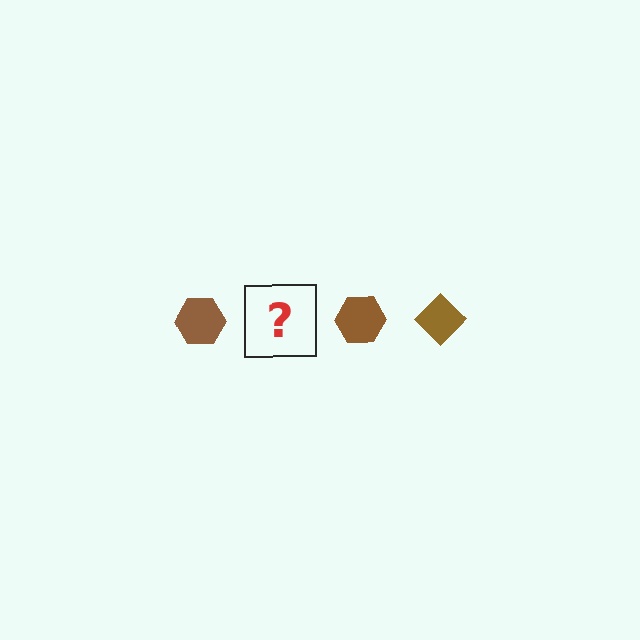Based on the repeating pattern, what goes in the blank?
The blank should be a brown diamond.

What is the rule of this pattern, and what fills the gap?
The rule is that the pattern cycles through hexagon, diamond shapes in brown. The gap should be filled with a brown diamond.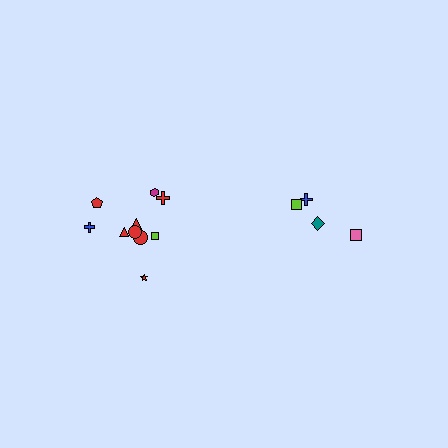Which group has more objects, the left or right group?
The left group.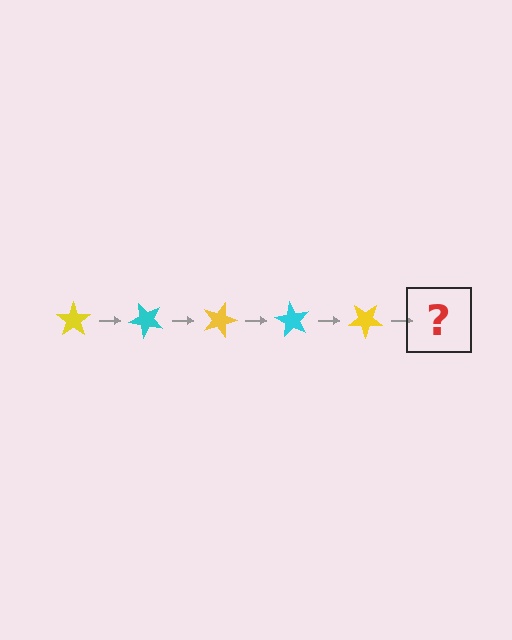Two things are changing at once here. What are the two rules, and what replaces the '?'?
The two rules are that it rotates 45 degrees each step and the color cycles through yellow and cyan. The '?' should be a cyan star, rotated 225 degrees from the start.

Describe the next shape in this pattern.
It should be a cyan star, rotated 225 degrees from the start.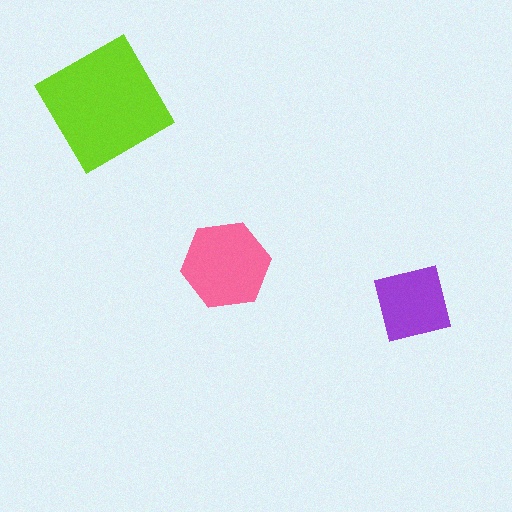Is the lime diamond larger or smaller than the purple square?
Larger.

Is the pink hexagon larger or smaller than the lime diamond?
Smaller.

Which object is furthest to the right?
The purple square is rightmost.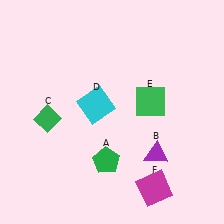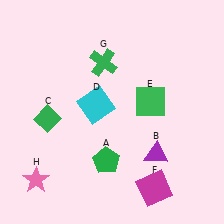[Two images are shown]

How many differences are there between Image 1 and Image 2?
There are 2 differences between the two images.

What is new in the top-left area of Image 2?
A green cross (G) was added in the top-left area of Image 2.